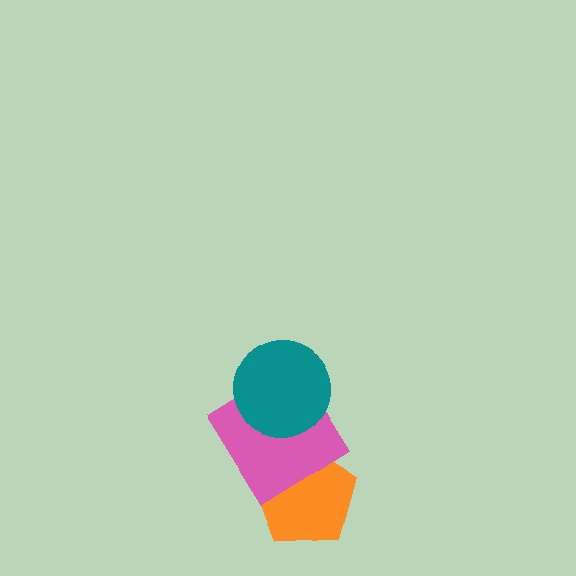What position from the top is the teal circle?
The teal circle is 1st from the top.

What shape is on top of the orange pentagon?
The pink diamond is on top of the orange pentagon.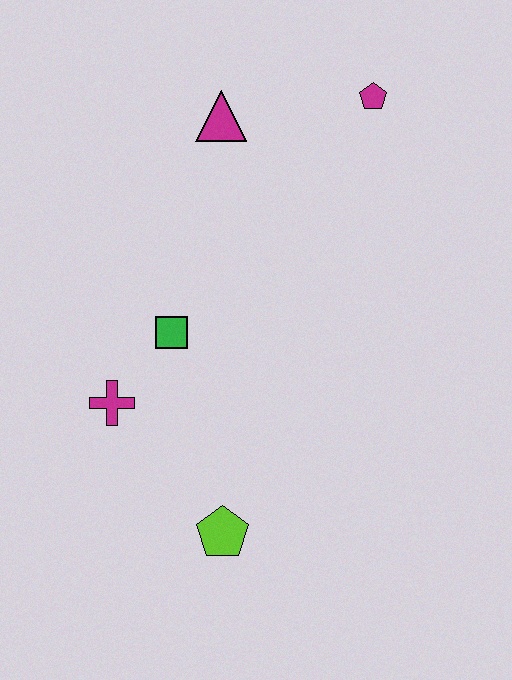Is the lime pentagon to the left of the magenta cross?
No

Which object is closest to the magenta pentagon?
The magenta triangle is closest to the magenta pentagon.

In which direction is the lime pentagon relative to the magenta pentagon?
The lime pentagon is below the magenta pentagon.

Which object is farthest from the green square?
The magenta pentagon is farthest from the green square.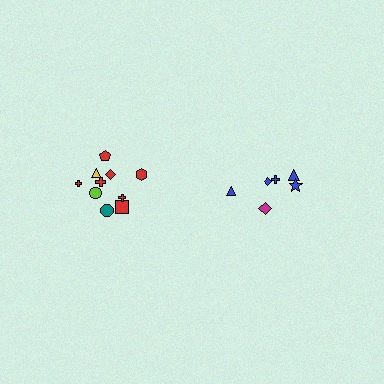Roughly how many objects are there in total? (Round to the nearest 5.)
Roughly 15 objects in total.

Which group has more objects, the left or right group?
The left group.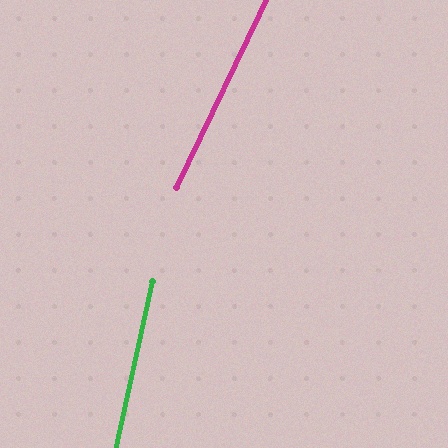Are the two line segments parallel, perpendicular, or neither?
Neither parallel nor perpendicular — they differ by about 13°.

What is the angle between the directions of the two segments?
Approximately 13 degrees.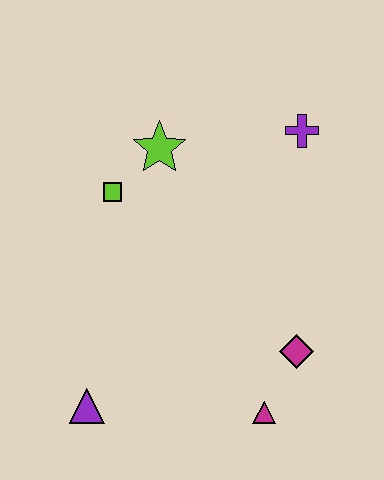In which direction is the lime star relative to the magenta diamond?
The lime star is above the magenta diamond.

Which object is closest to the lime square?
The lime star is closest to the lime square.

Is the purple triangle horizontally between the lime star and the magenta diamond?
No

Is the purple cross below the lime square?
No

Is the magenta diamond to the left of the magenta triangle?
No